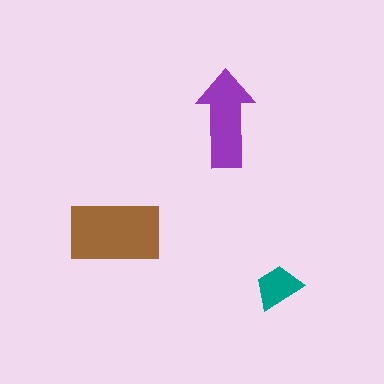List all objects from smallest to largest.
The teal trapezoid, the purple arrow, the brown rectangle.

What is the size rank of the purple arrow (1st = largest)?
2nd.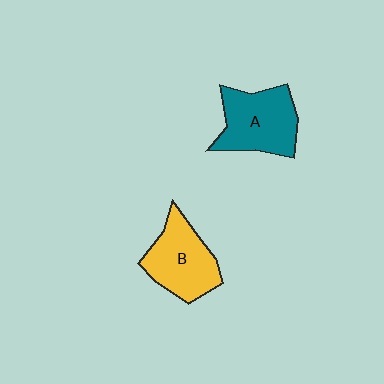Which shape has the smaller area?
Shape B (yellow).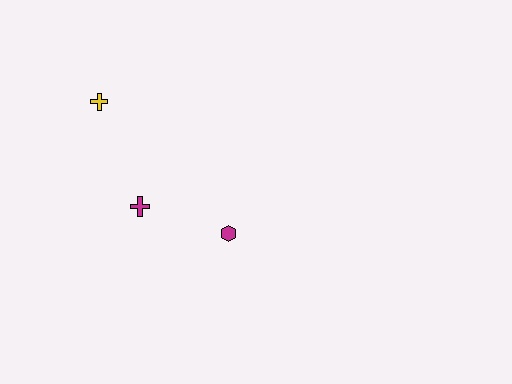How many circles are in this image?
There are no circles.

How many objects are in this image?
There are 3 objects.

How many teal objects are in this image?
There are no teal objects.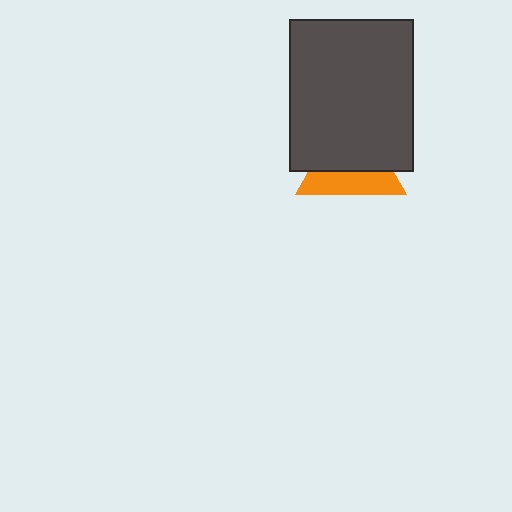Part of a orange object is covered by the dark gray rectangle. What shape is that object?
It is a triangle.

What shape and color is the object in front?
The object in front is a dark gray rectangle.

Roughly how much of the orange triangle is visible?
A small part of it is visible (roughly 43%).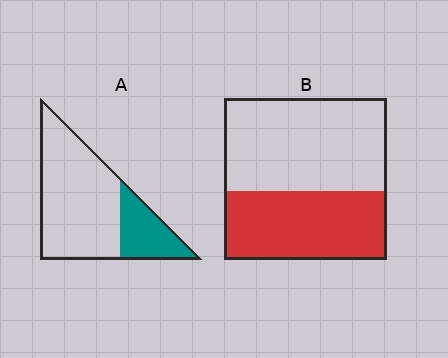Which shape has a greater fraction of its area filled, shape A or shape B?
Shape B.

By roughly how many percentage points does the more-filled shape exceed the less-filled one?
By roughly 15 percentage points (B over A).